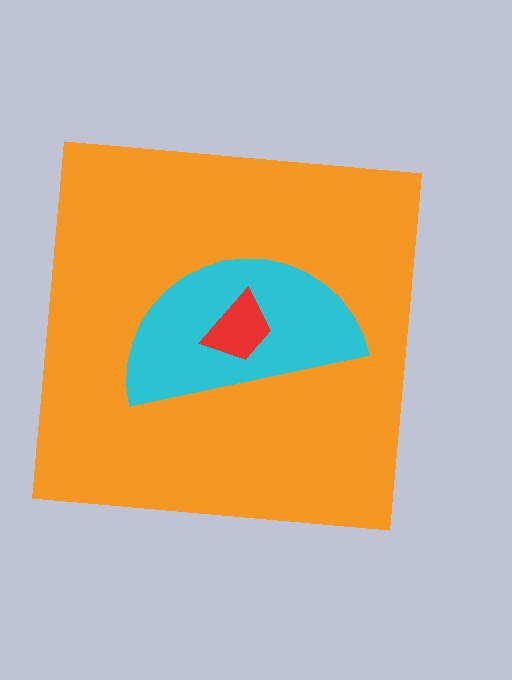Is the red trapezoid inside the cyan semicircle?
Yes.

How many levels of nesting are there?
3.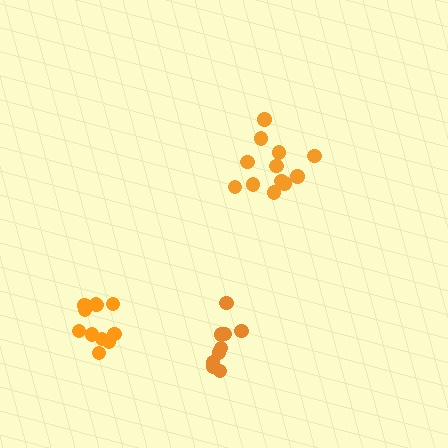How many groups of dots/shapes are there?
There are 3 groups.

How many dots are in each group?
Group 1: 12 dots, Group 2: 9 dots, Group 3: 11 dots (32 total).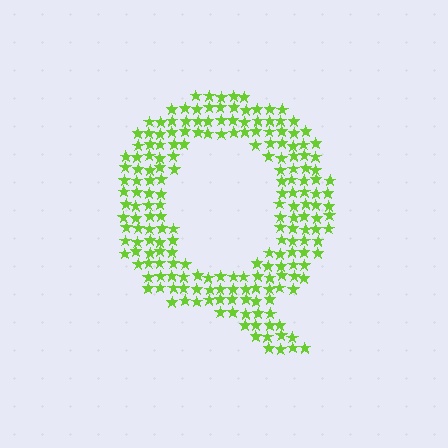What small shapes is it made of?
It is made of small stars.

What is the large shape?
The large shape is the letter Q.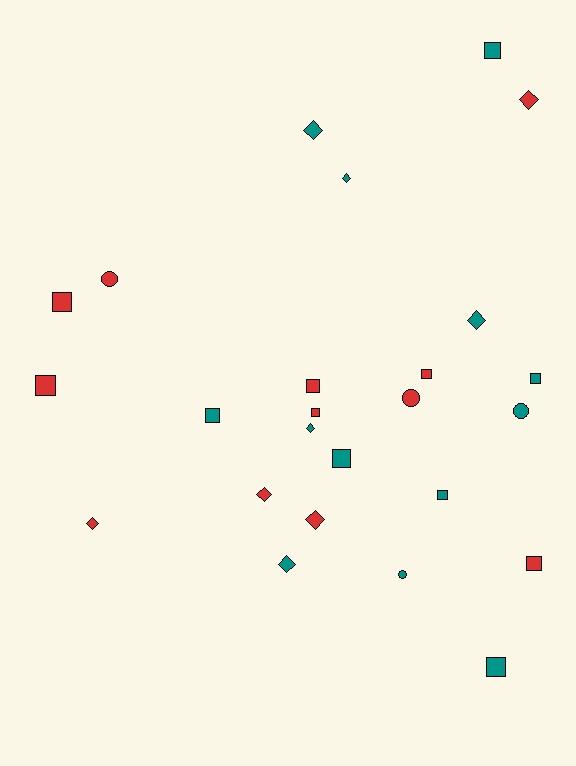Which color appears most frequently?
Teal, with 13 objects.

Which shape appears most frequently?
Square, with 12 objects.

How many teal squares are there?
There are 6 teal squares.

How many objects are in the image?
There are 25 objects.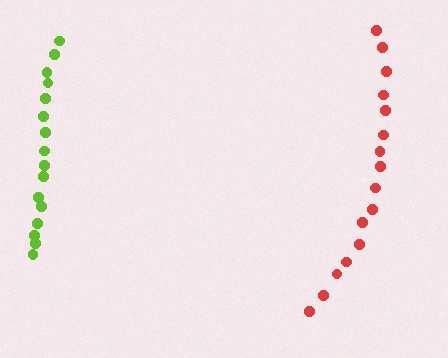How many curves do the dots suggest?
There are 2 distinct paths.